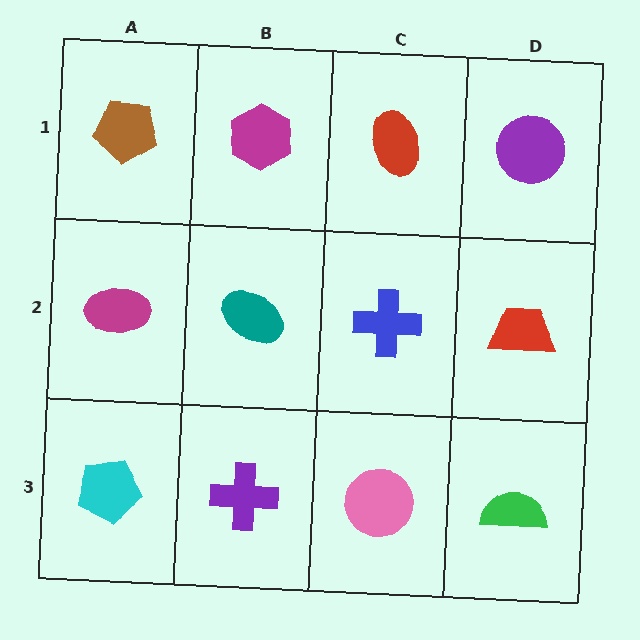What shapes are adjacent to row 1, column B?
A teal ellipse (row 2, column B), a brown pentagon (row 1, column A), a red ellipse (row 1, column C).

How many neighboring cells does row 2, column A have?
3.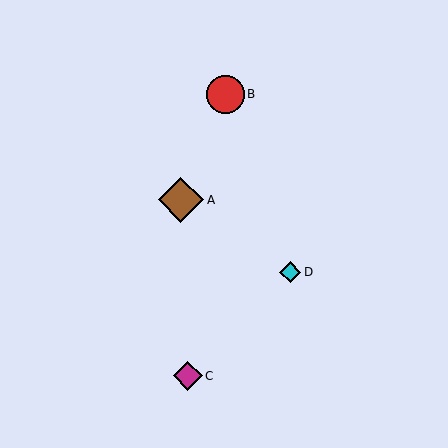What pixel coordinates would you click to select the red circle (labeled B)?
Click at (225, 94) to select the red circle B.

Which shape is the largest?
The brown diamond (labeled A) is the largest.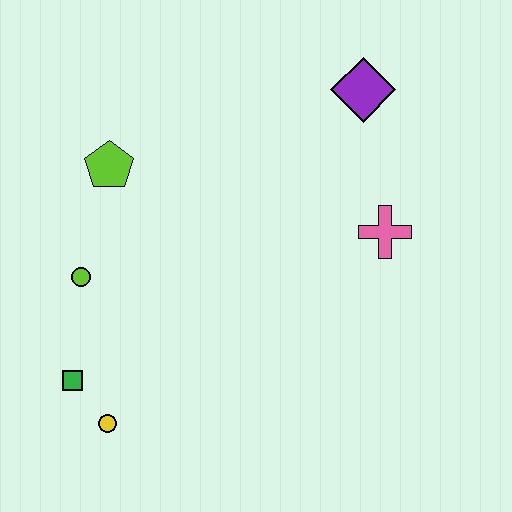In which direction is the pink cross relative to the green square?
The pink cross is to the right of the green square.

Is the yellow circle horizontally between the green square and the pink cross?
Yes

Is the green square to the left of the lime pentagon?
Yes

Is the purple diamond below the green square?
No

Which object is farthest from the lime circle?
The purple diamond is farthest from the lime circle.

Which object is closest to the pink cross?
The purple diamond is closest to the pink cross.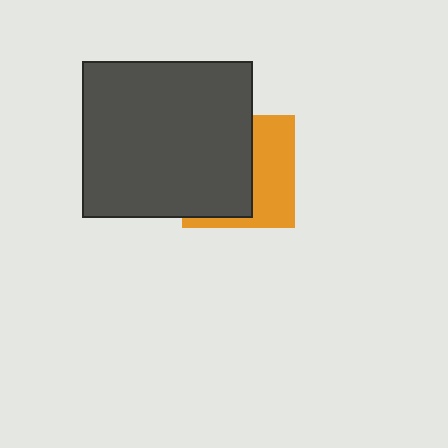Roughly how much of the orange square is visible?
A small part of it is visible (roughly 42%).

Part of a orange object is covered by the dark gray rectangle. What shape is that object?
It is a square.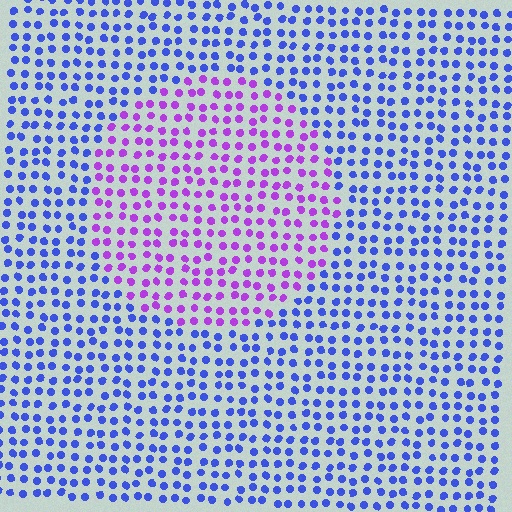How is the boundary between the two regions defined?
The boundary is defined purely by a slight shift in hue (about 52 degrees). Spacing, size, and orientation are identical on both sides.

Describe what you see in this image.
The image is filled with small blue elements in a uniform arrangement. A circle-shaped region is visible where the elements are tinted to a slightly different hue, forming a subtle color boundary.